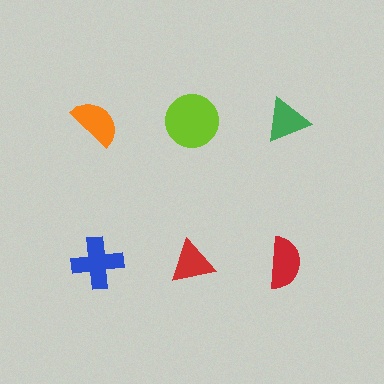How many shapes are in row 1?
3 shapes.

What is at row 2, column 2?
A red triangle.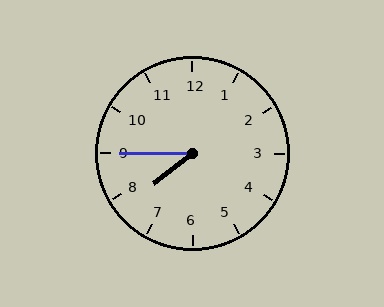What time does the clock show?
7:45.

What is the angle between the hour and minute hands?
Approximately 38 degrees.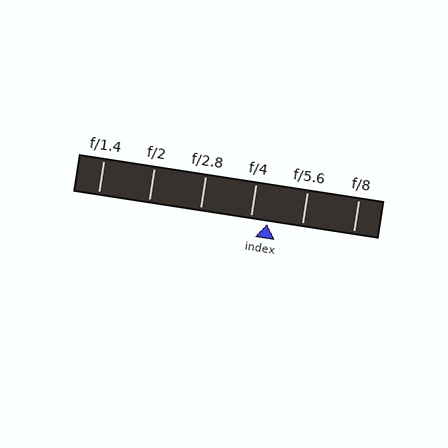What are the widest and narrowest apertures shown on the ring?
The widest aperture shown is f/1.4 and the narrowest is f/8.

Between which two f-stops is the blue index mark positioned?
The index mark is between f/4 and f/5.6.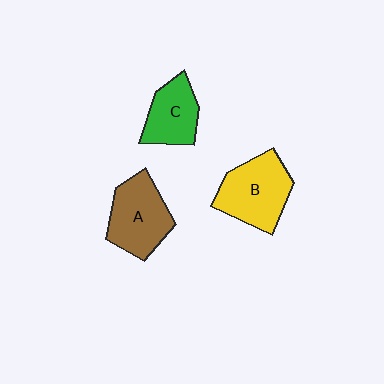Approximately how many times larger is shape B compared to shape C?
Approximately 1.4 times.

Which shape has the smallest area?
Shape C (green).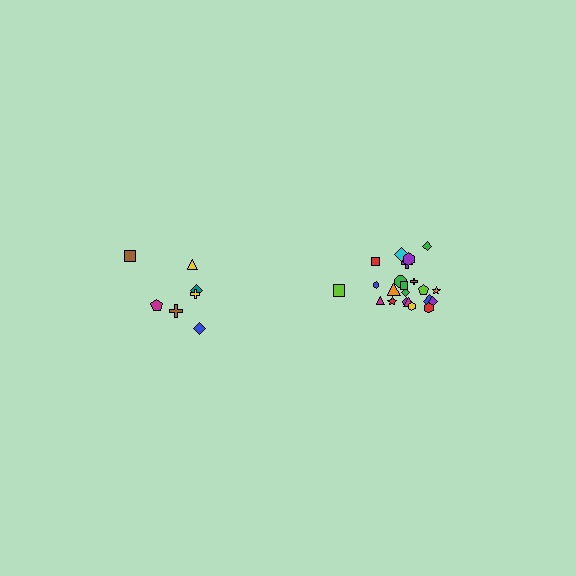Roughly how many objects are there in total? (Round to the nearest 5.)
Roughly 30 objects in total.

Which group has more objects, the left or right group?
The right group.